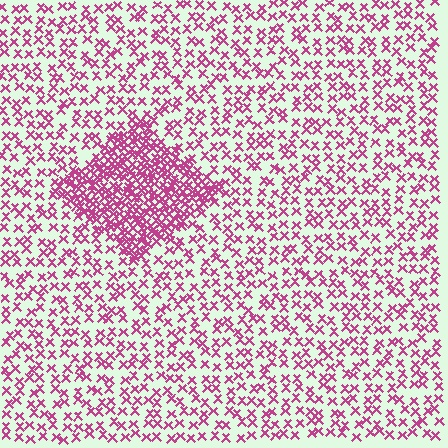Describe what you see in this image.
The image contains small magenta elements arranged at two different densities. A diamond-shaped region is visible where the elements are more densely packed than the surrounding area.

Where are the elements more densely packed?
The elements are more densely packed inside the diamond boundary.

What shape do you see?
I see a diamond.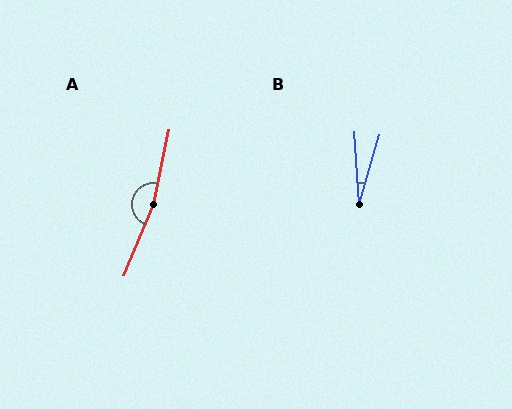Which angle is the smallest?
B, at approximately 20 degrees.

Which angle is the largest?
A, at approximately 170 degrees.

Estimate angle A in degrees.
Approximately 170 degrees.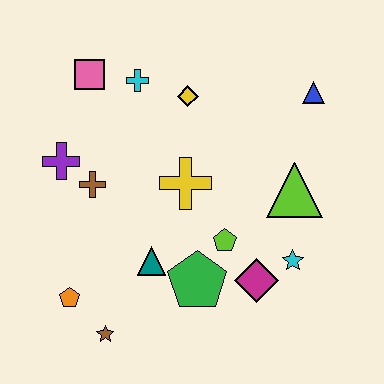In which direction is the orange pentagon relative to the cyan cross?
The orange pentagon is below the cyan cross.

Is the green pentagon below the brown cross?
Yes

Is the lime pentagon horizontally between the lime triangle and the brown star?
Yes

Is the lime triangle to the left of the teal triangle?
No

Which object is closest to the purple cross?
The brown cross is closest to the purple cross.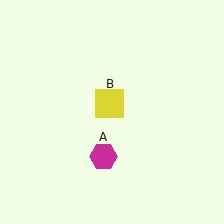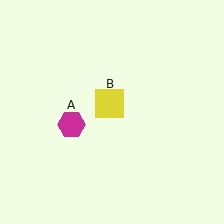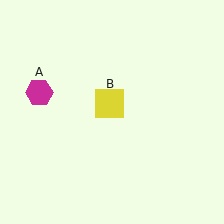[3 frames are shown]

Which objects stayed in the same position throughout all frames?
Yellow square (object B) remained stationary.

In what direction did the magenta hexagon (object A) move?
The magenta hexagon (object A) moved up and to the left.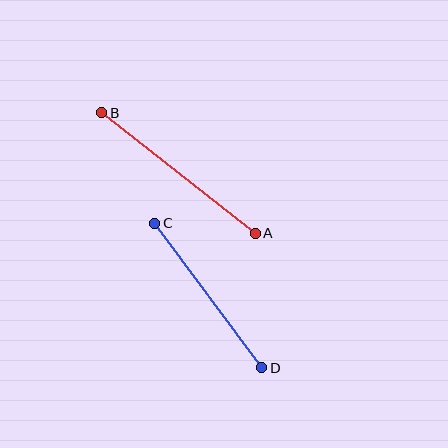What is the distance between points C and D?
The distance is approximately 180 pixels.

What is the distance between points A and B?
The distance is approximately 195 pixels.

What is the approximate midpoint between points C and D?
The midpoint is at approximately (208, 296) pixels.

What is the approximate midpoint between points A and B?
The midpoint is at approximately (179, 173) pixels.